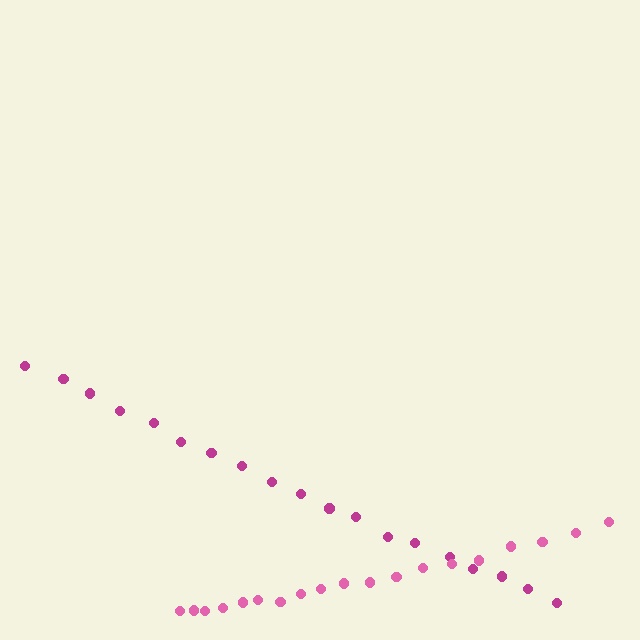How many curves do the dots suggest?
There are 2 distinct paths.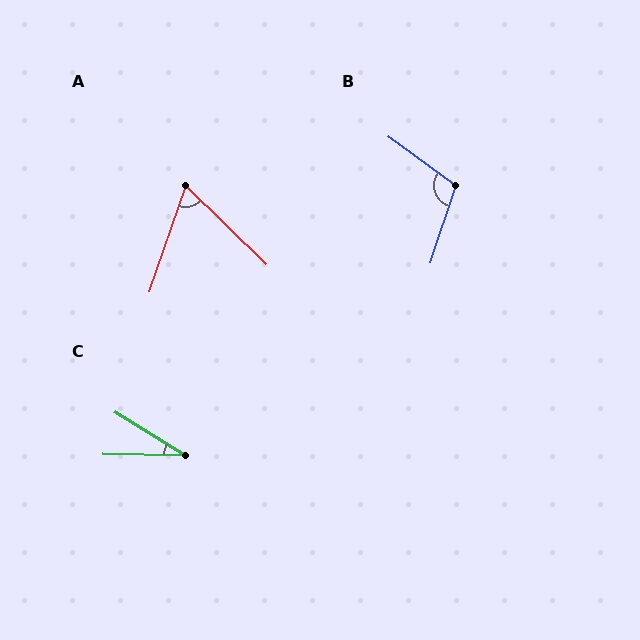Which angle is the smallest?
C, at approximately 31 degrees.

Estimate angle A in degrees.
Approximately 64 degrees.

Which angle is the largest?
B, at approximately 108 degrees.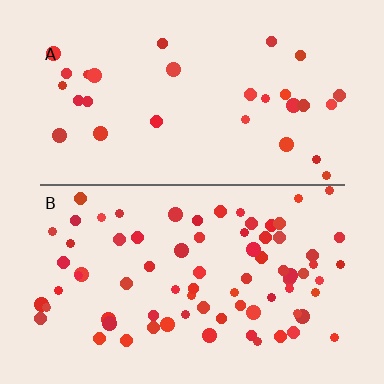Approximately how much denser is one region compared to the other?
Approximately 2.6× — region B over region A.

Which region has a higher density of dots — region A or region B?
B (the bottom).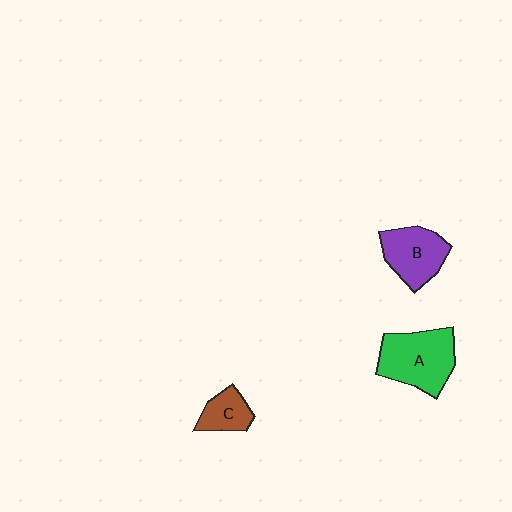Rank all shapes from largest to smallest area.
From largest to smallest: A (green), B (purple), C (brown).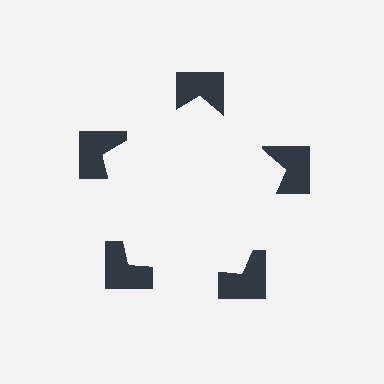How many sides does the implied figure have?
5 sides.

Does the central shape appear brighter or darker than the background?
It typically appears slightly brighter than the background, even though no actual brightness change is drawn.